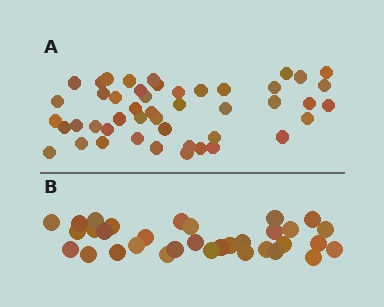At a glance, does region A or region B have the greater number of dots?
Region A (the top region) has more dots.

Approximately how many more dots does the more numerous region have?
Region A has approximately 15 more dots than region B.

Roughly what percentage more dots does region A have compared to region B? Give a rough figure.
About 40% more.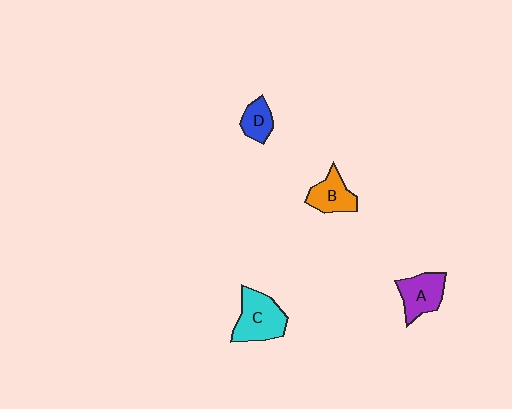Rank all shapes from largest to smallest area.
From largest to smallest: C (cyan), A (purple), B (orange), D (blue).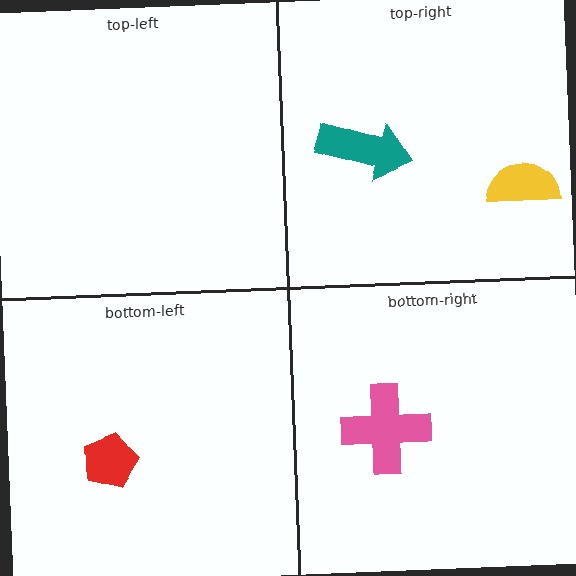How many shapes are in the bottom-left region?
1.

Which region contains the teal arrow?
The top-right region.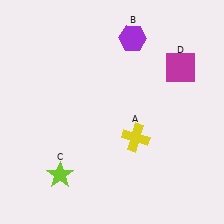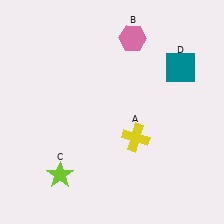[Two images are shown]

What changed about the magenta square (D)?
In Image 1, D is magenta. In Image 2, it changed to teal.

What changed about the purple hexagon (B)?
In Image 1, B is purple. In Image 2, it changed to pink.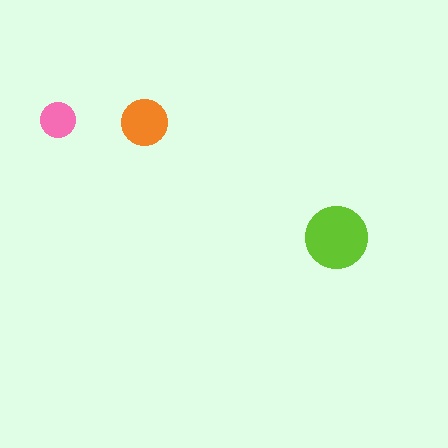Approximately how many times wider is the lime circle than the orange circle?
About 1.5 times wider.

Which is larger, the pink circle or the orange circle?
The orange one.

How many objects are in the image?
There are 3 objects in the image.